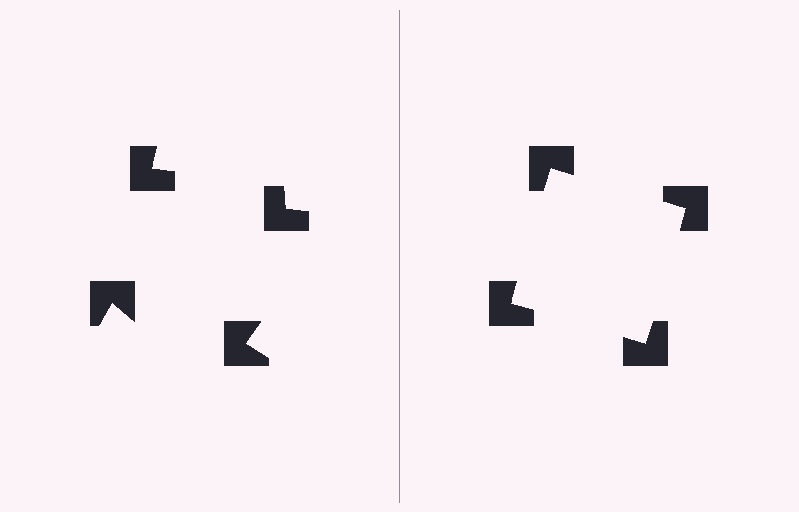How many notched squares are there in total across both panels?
8 — 4 on each side.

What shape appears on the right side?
An illusory square.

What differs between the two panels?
The notched squares are positioned identically on both sides; only the wedge orientations differ. On the right they align to a square; on the left they are misaligned.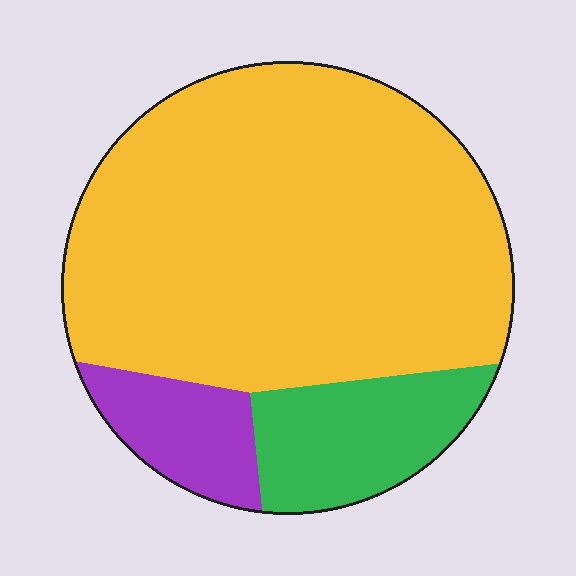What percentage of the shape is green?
Green covers 15% of the shape.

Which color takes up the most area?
Yellow, at roughly 75%.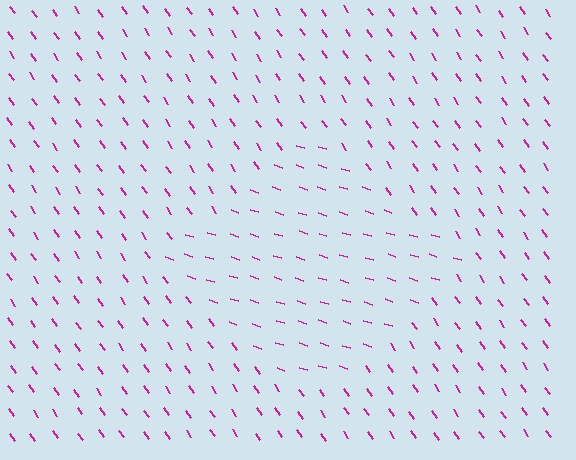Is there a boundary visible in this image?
Yes, there is a texture boundary formed by a change in line orientation.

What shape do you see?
I see a diamond.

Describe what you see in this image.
The image is filled with small magenta line segments. A diamond region in the image has lines oriented differently from the surrounding lines, creating a visible texture boundary.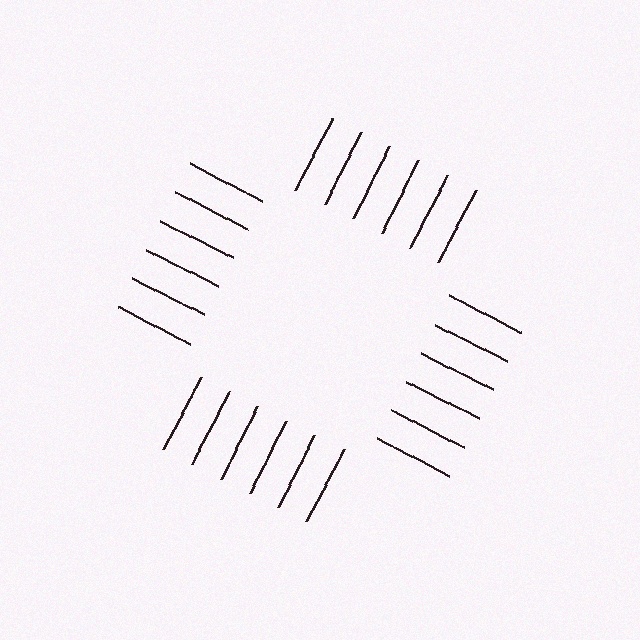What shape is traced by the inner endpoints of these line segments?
An illusory square — the line segments terminate on its edges but no continuous stroke is drawn.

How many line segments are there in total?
24 — 6 along each of the 4 edges.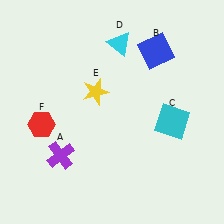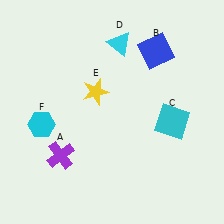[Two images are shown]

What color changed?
The hexagon (F) changed from red in Image 1 to cyan in Image 2.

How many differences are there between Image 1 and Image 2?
There is 1 difference between the two images.